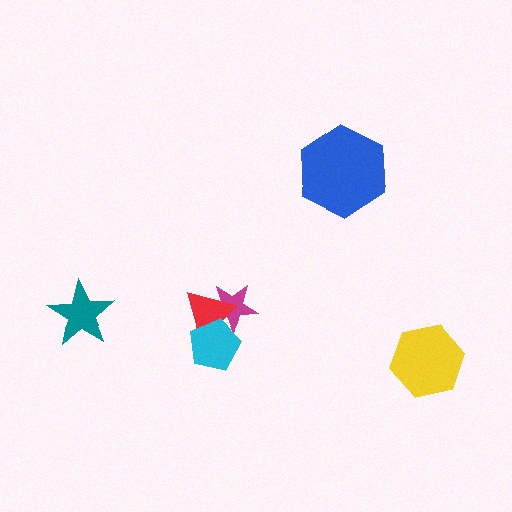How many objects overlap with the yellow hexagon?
0 objects overlap with the yellow hexagon.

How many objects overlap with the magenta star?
2 objects overlap with the magenta star.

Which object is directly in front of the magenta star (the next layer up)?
The red triangle is directly in front of the magenta star.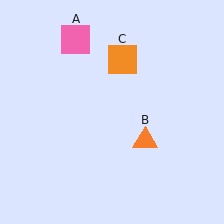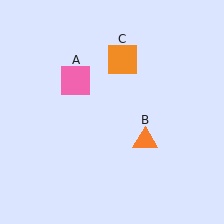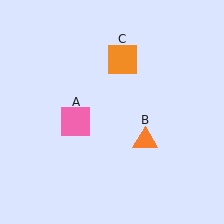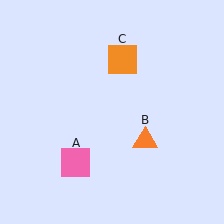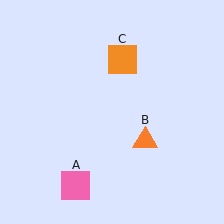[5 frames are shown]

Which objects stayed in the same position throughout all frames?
Orange triangle (object B) and orange square (object C) remained stationary.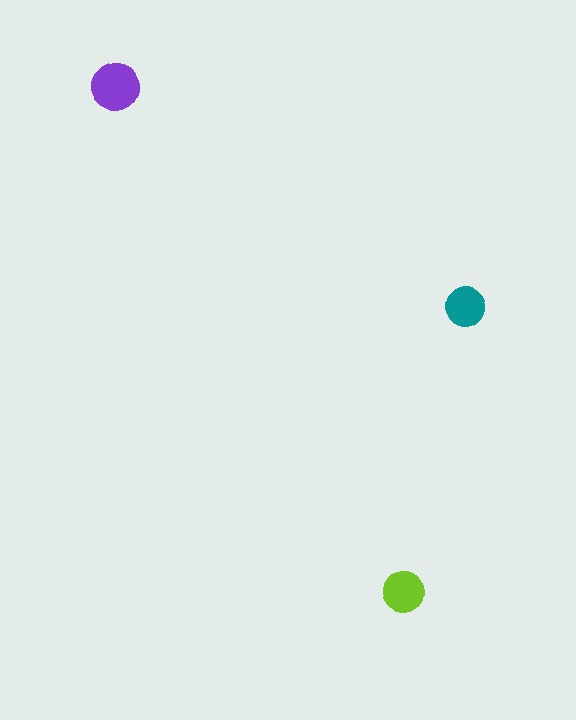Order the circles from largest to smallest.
the purple one, the lime one, the teal one.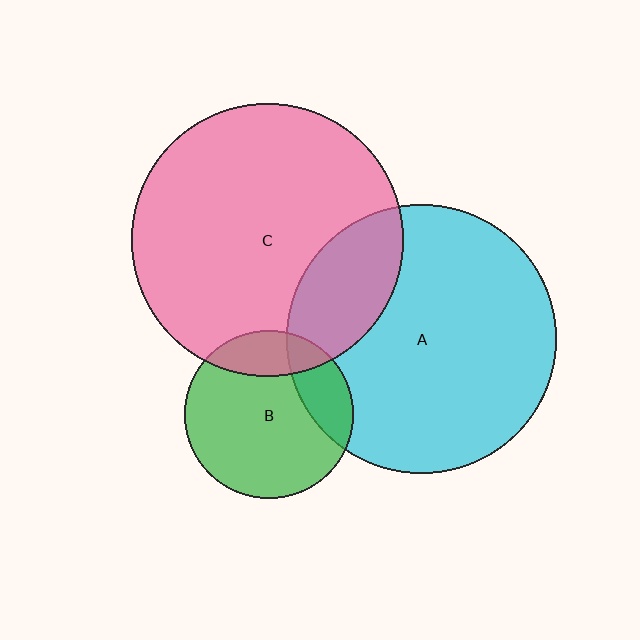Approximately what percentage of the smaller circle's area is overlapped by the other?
Approximately 20%.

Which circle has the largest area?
Circle C (pink).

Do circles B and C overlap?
Yes.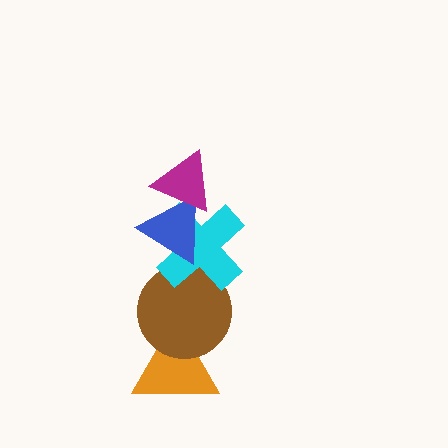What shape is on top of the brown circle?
The cyan cross is on top of the brown circle.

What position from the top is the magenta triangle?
The magenta triangle is 1st from the top.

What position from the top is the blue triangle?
The blue triangle is 2nd from the top.